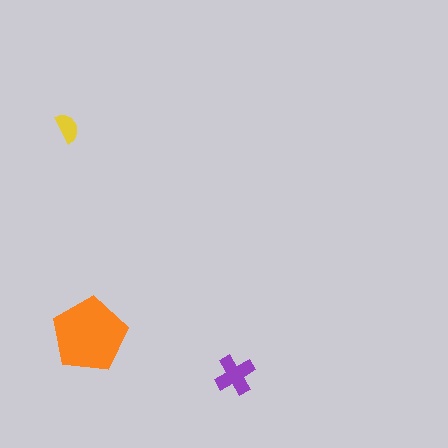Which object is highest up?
The yellow semicircle is topmost.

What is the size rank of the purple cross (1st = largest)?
2nd.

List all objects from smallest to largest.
The yellow semicircle, the purple cross, the orange pentagon.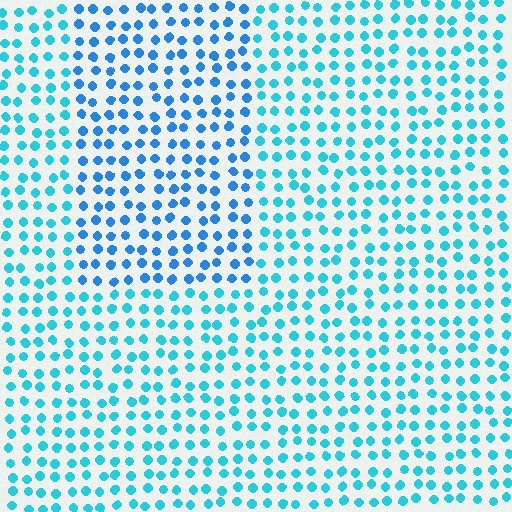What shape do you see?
I see a rectangle.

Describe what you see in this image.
The image is filled with small cyan elements in a uniform arrangement. A rectangle-shaped region is visible where the elements are tinted to a slightly different hue, forming a subtle color boundary.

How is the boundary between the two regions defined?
The boundary is defined purely by a slight shift in hue (about 24 degrees). Spacing, size, and orientation are identical on both sides.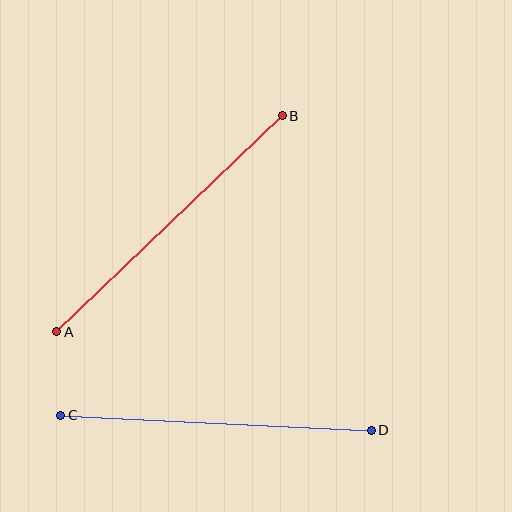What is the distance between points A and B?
The distance is approximately 312 pixels.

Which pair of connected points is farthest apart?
Points A and B are farthest apart.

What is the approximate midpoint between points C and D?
The midpoint is at approximately (216, 423) pixels.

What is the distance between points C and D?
The distance is approximately 311 pixels.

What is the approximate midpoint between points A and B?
The midpoint is at approximately (169, 224) pixels.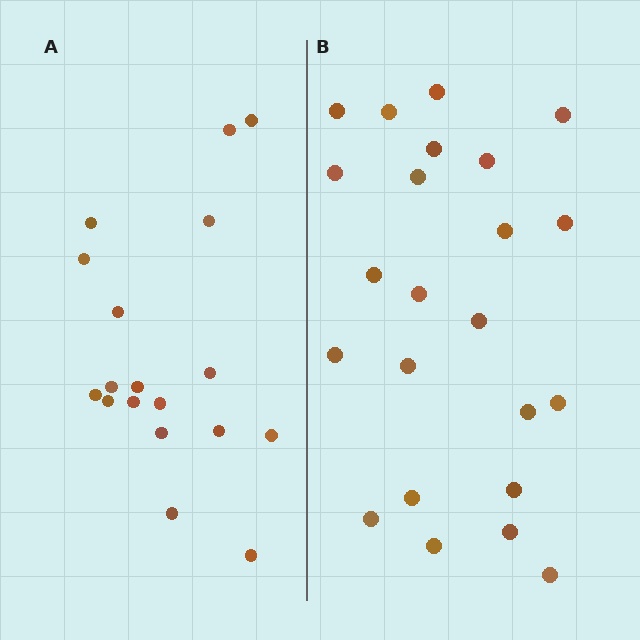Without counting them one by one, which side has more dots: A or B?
Region B (the right region) has more dots.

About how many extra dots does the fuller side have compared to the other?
Region B has about 5 more dots than region A.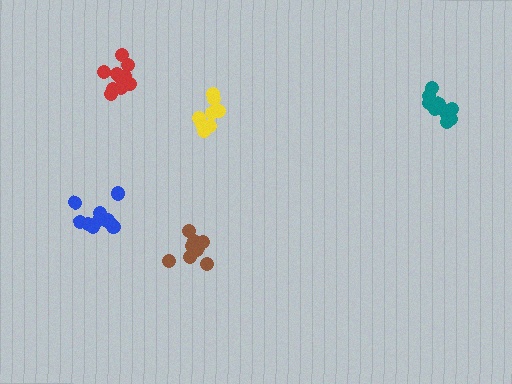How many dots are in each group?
Group 1: 11 dots, Group 2: 10 dots, Group 3: 11 dots, Group 4: 9 dots, Group 5: 9 dots (50 total).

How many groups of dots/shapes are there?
There are 5 groups.